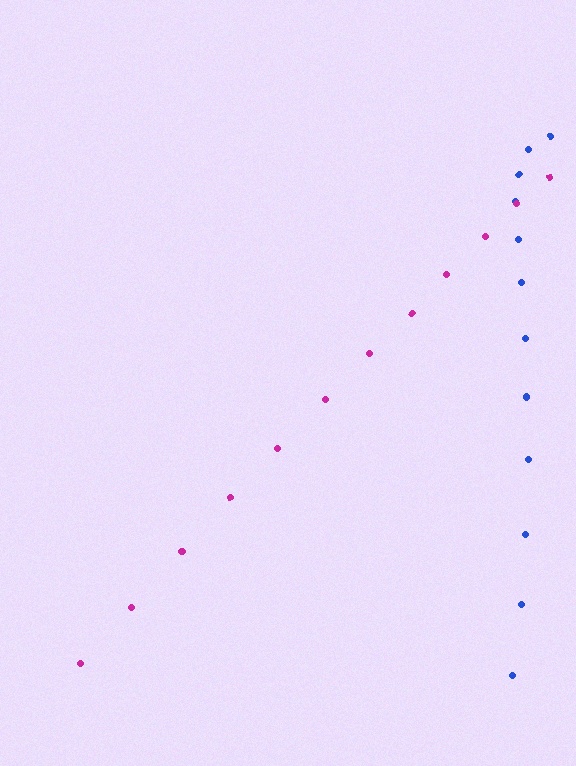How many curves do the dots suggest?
There are 2 distinct paths.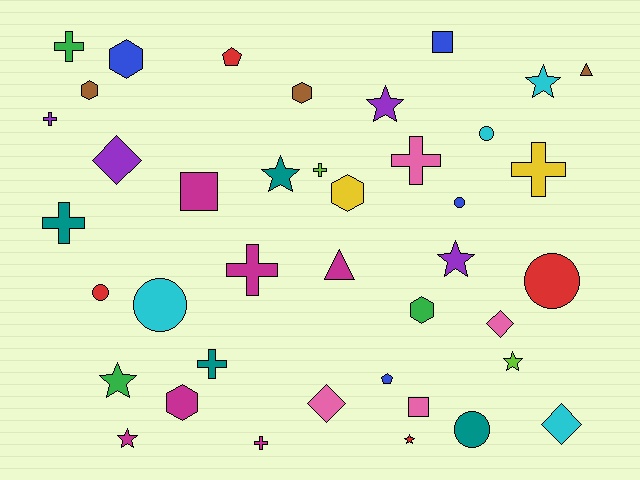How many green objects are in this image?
There are 3 green objects.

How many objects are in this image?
There are 40 objects.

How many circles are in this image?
There are 6 circles.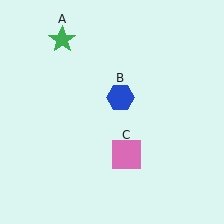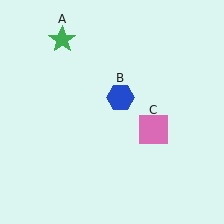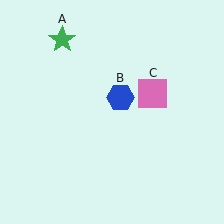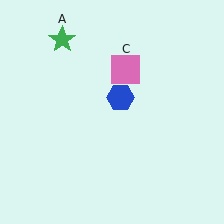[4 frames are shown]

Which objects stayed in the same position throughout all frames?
Green star (object A) and blue hexagon (object B) remained stationary.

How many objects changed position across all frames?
1 object changed position: pink square (object C).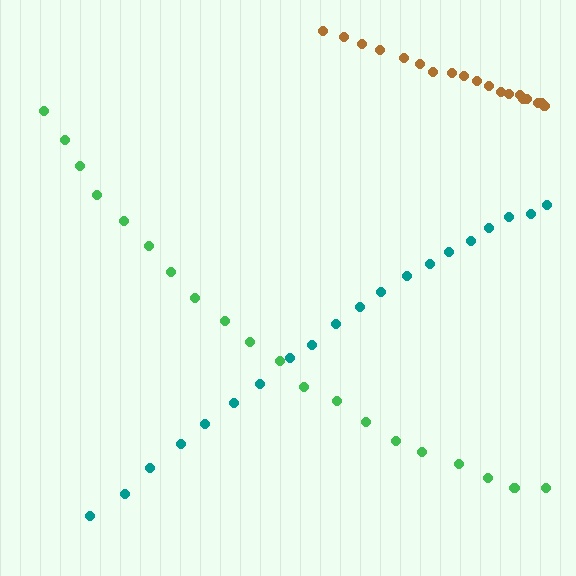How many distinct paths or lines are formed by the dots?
There are 3 distinct paths.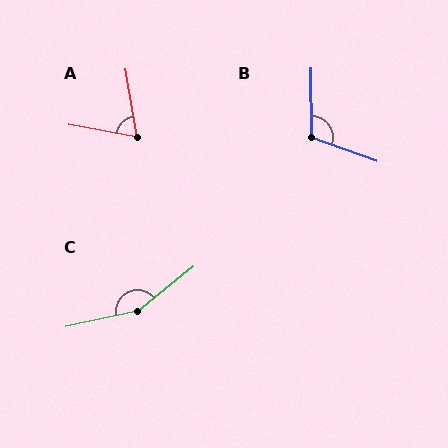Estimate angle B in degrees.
Approximately 110 degrees.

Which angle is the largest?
C, at approximately 153 degrees.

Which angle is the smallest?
A, at approximately 70 degrees.